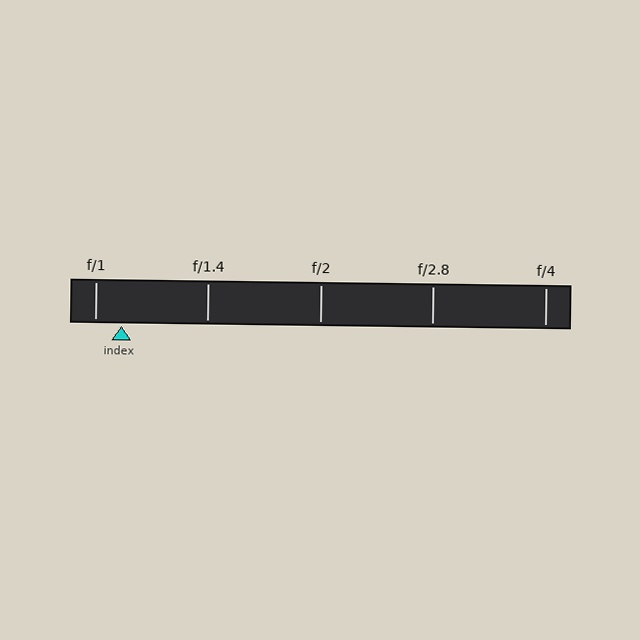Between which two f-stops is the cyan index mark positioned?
The index mark is between f/1 and f/1.4.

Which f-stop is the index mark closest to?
The index mark is closest to f/1.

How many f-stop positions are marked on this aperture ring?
There are 5 f-stop positions marked.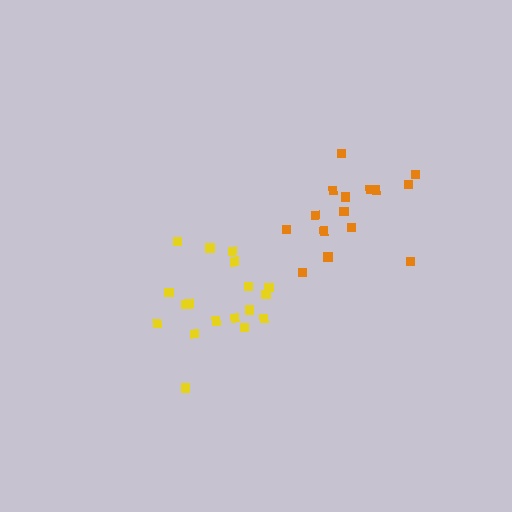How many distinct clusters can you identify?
There are 2 distinct clusters.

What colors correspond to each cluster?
The clusters are colored: yellow, orange.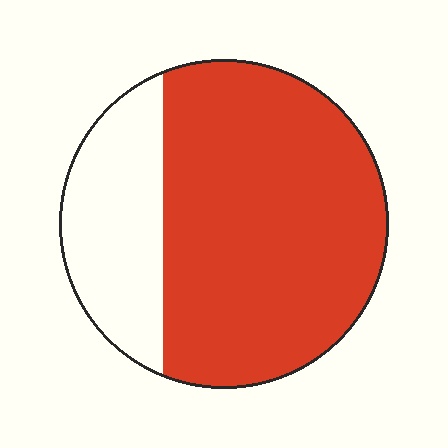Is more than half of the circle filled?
Yes.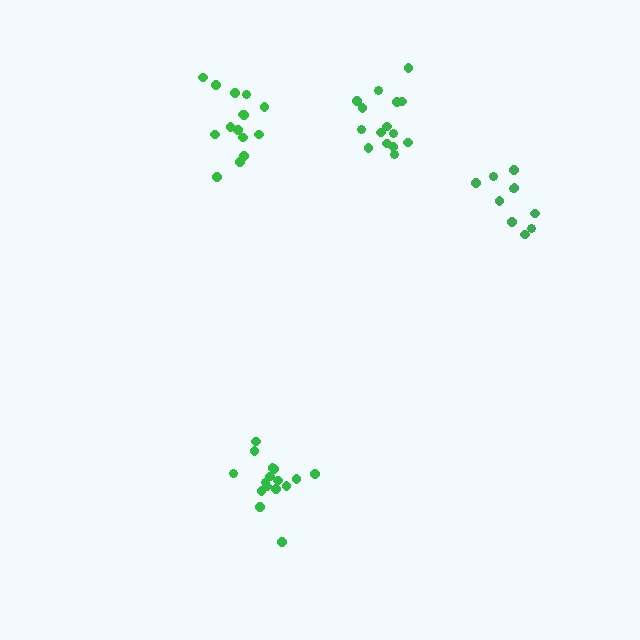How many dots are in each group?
Group 1: 16 dots, Group 2: 15 dots, Group 3: 10 dots, Group 4: 15 dots (56 total).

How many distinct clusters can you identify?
There are 4 distinct clusters.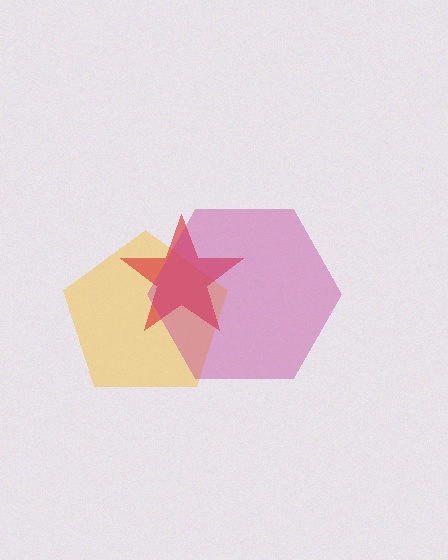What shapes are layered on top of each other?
The layered shapes are: a yellow pentagon, a red star, a magenta hexagon.